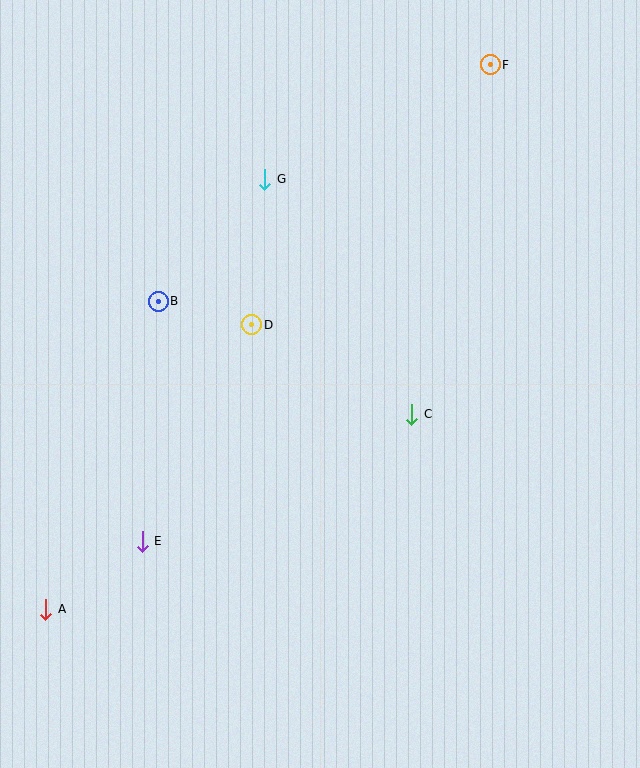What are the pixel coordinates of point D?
Point D is at (252, 325).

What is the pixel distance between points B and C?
The distance between B and C is 277 pixels.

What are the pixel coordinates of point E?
Point E is at (142, 541).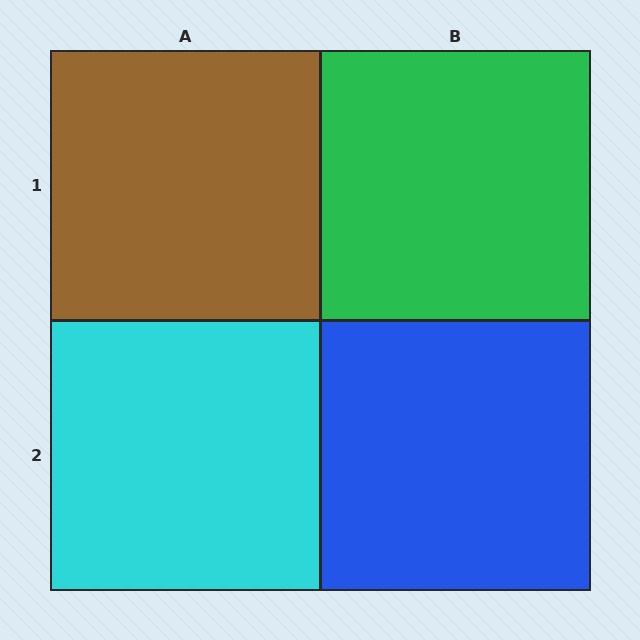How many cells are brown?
1 cell is brown.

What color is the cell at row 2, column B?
Blue.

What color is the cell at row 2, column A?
Cyan.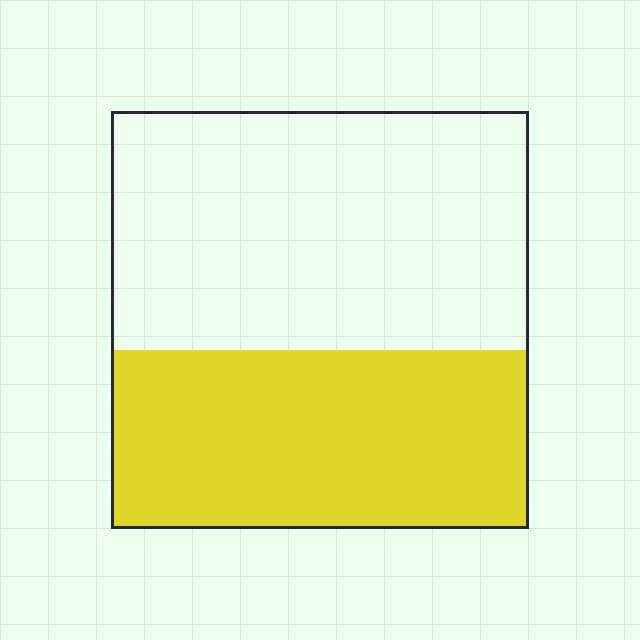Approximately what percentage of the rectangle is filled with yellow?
Approximately 45%.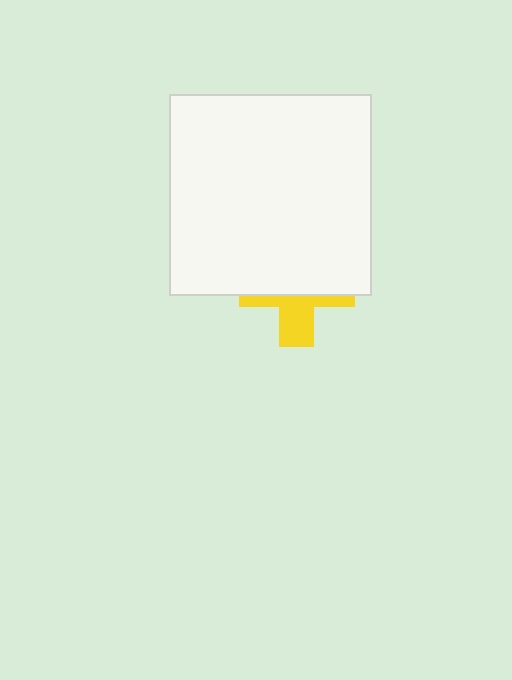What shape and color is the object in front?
The object in front is a white square.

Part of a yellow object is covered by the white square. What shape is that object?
It is a cross.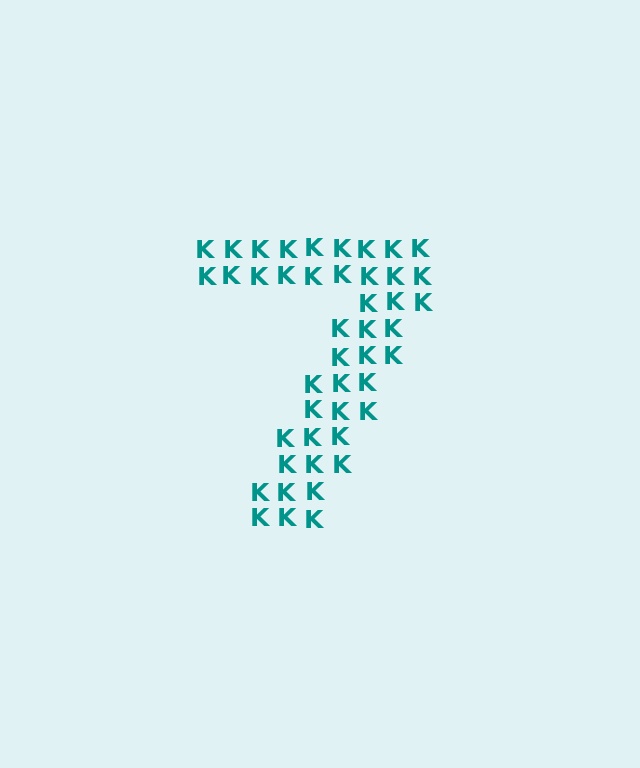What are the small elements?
The small elements are letter K's.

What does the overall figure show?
The overall figure shows the digit 7.